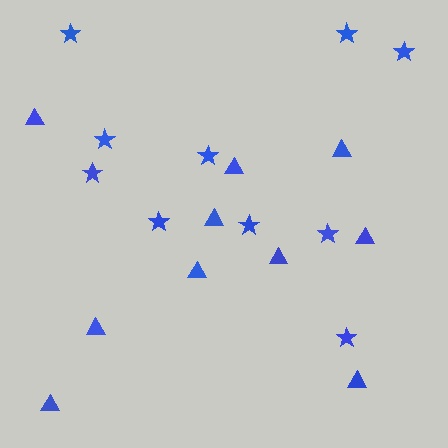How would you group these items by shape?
There are 2 groups: one group of triangles (10) and one group of stars (10).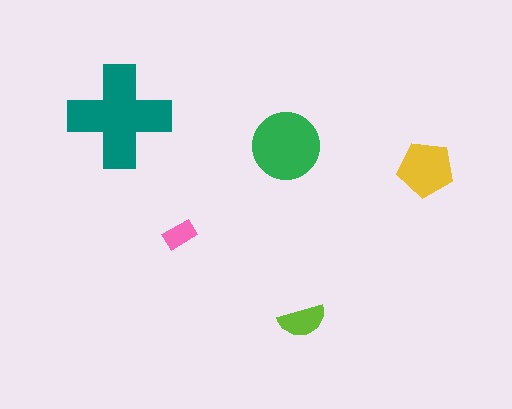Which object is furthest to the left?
The teal cross is leftmost.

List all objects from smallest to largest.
The pink rectangle, the lime semicircle, the yellow pentagon, the green circle, the teal cross.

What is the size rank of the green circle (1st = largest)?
2nd.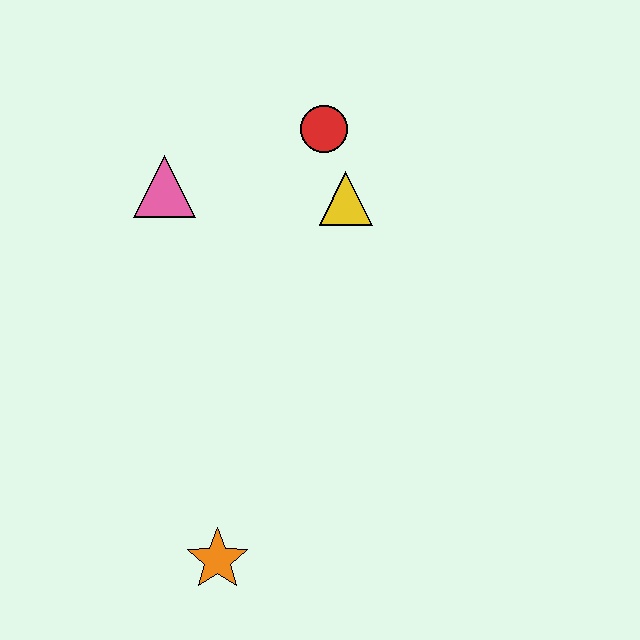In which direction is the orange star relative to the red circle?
The orange star is below the red circle.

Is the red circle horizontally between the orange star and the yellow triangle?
Yes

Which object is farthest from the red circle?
The orange star is farthest from the red circle.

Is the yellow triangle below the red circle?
Yes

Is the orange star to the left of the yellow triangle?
Yes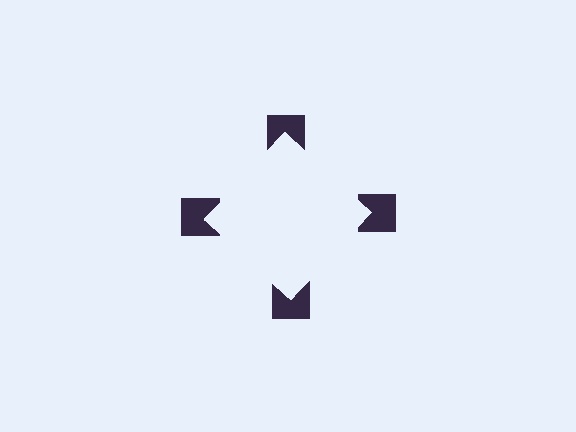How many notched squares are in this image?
There are 4 — one at each vertex of the illusory square.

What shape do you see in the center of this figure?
An illusory square — its edges are inferred from the aligned wedge cuts in the notched squares, not physically drawn.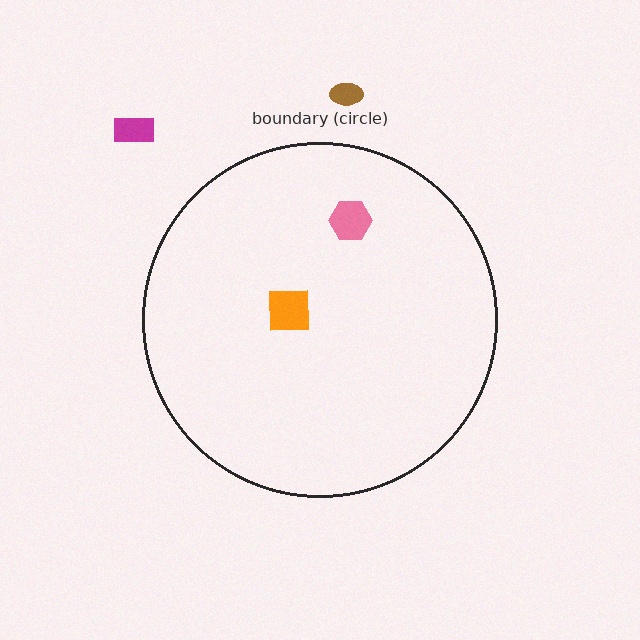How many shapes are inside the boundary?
2 inside, 2 outside.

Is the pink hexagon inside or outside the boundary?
Inside.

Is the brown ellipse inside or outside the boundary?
Outside.